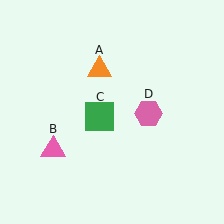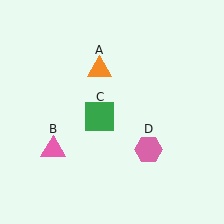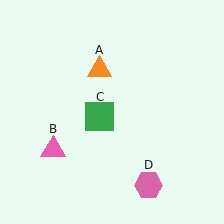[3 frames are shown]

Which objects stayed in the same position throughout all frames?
Orange triangle (object A) and pink triangle (object B) and green square (object C) remained stationary.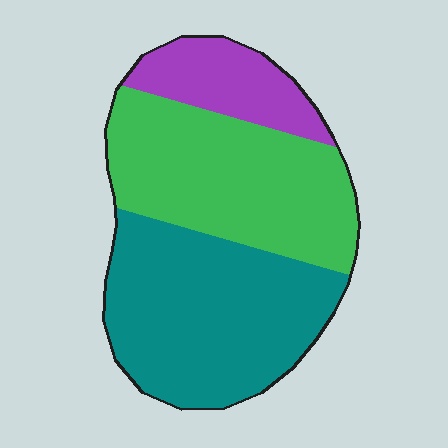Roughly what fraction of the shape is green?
Green takes up about two fifths (2/5) of the shape.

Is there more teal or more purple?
Teal.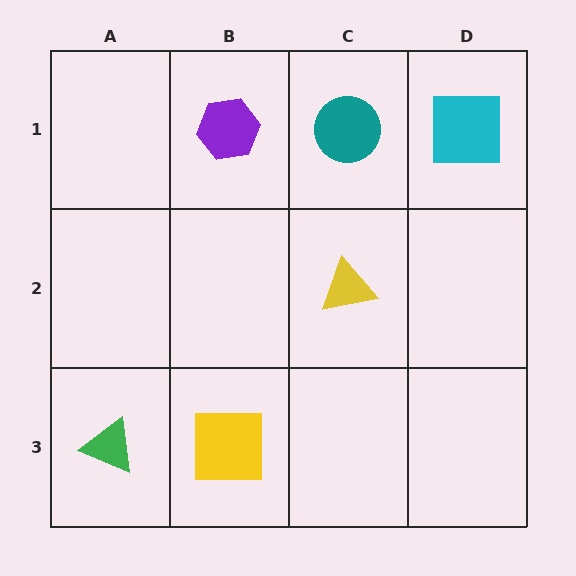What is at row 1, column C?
A teal circle.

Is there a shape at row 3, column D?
No, that cell is empty.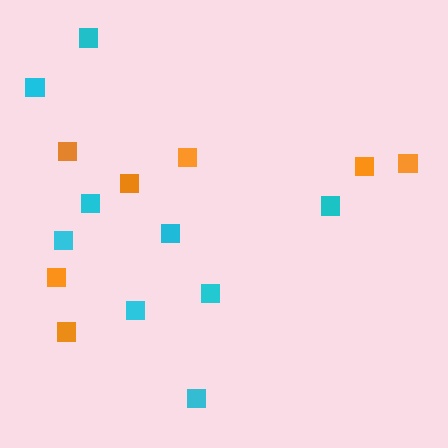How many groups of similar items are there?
There are 2 groups: one group of orange squares (7) and one group of cyan squares (9).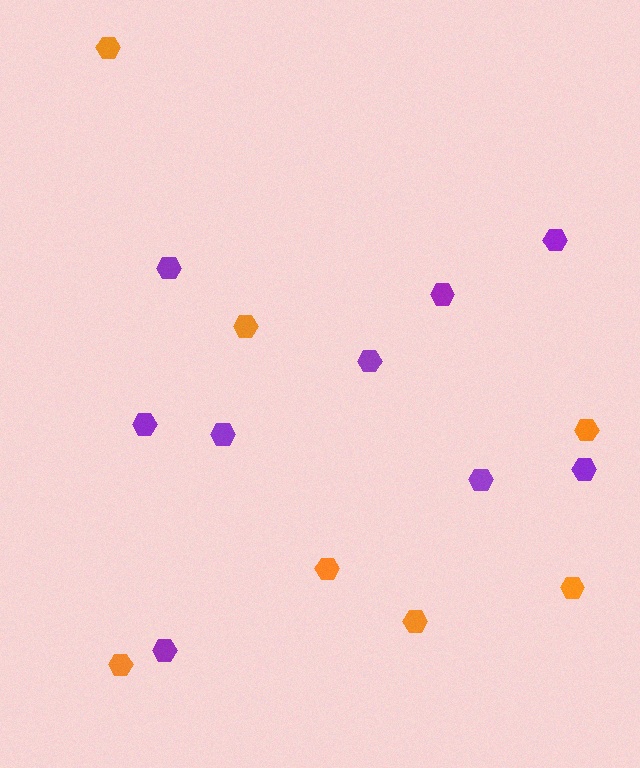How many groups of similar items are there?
There are 2 groups: one group of orange hexagons (7) and one group of purple hexagons (9).